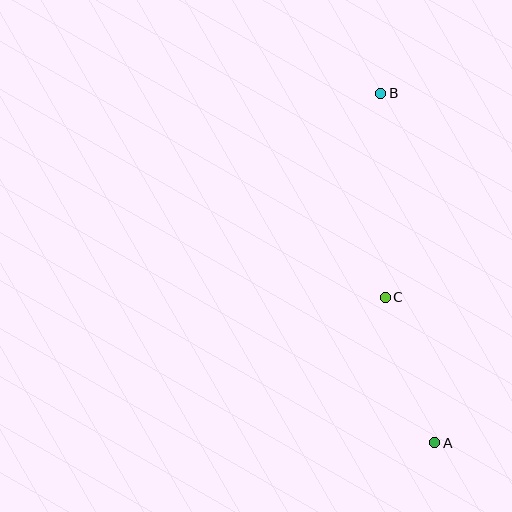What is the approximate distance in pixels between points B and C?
The distance between B and C is approximately 204 pixels.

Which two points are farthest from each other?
Points A and B are farthest from each other.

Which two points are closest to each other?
Points A and C are closest to each other.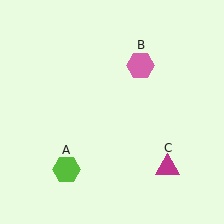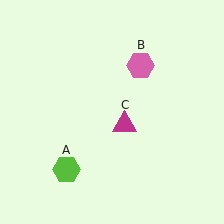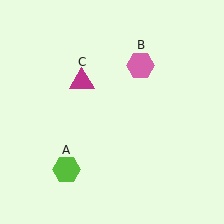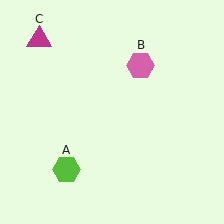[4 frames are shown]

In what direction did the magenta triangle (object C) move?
The magenta triangle (object C) moved up and to the left.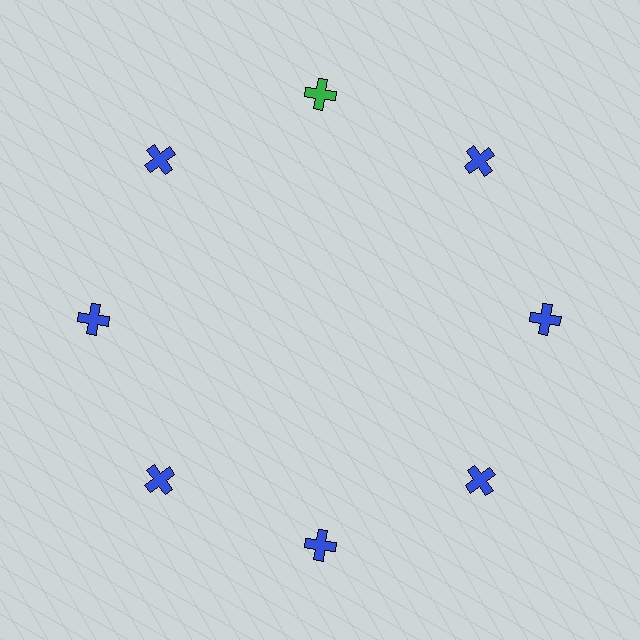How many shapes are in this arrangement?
There are 8 shapes arranged in a ring pattern.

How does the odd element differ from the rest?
It has a different color: green instead of blue.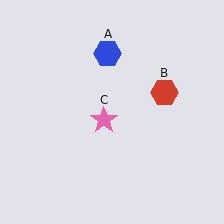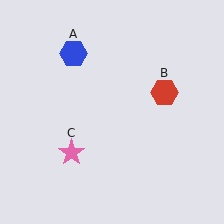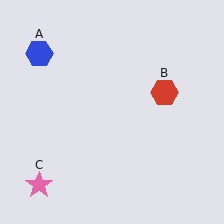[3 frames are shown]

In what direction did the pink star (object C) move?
The pink star (object C) moved down and to the left.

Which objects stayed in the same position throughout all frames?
Red hexagon (object B) remained stationary.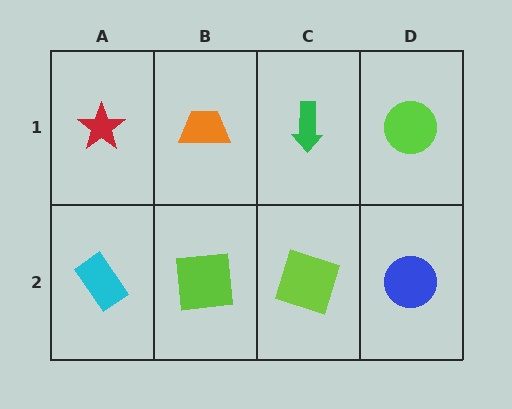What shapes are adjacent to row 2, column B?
An orange trapezoid (row 1, column B), a cyan rectangle (row 2, column A), a lime square (row 2, column C).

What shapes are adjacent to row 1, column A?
A cyan rectangle (row 2, column A), an orange trapezoid (row 1, column B).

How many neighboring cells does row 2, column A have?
2.